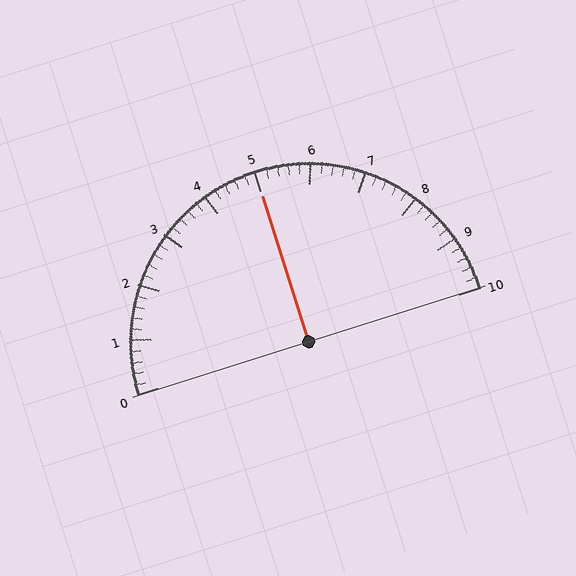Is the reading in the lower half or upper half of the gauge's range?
The reading is in the upper half of the range (0 to 10).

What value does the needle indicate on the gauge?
The needle indicates approximately 5.0.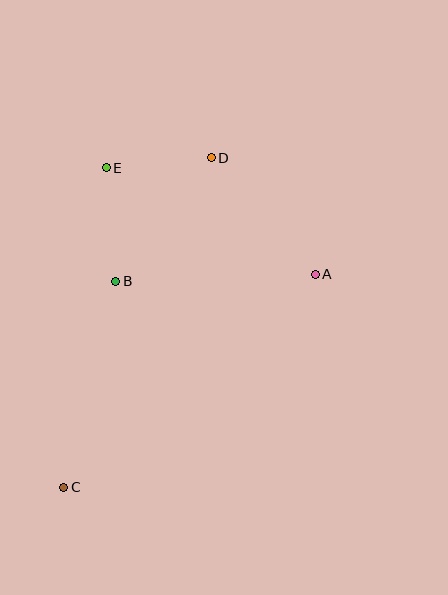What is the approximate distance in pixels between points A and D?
The distance between A and D is approximately 156 pixels.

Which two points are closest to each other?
Points D and E are closest to each other.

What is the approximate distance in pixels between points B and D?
The distance between B and D is approximately 156 pixels.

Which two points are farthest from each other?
Points C and D are farthest from each other.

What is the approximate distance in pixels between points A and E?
The distance between A and E is approximately 234 pixels.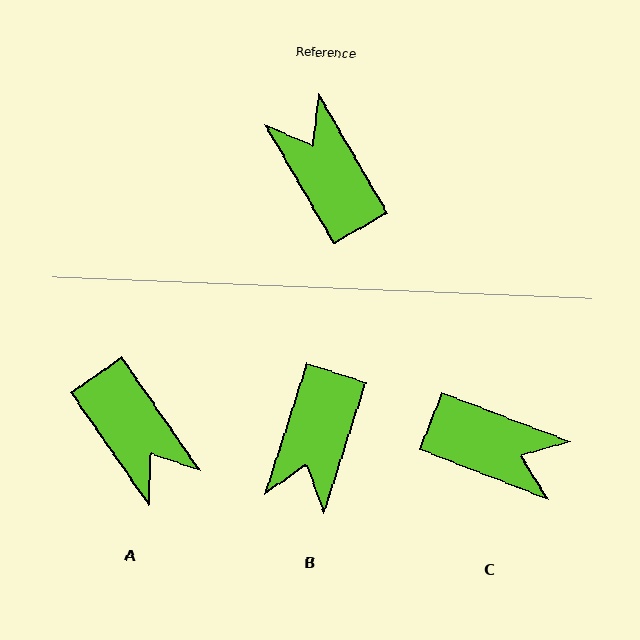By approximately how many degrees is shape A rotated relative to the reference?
Approximately 175 degrees clockwise.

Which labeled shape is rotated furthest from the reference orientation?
A, about 175 degrees away.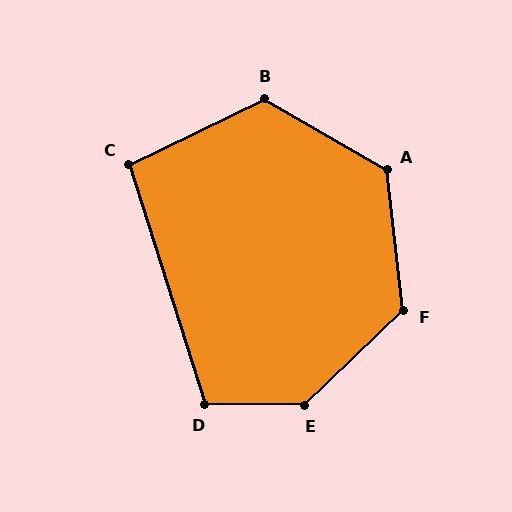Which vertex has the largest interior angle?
E, at approximately 136 degrees.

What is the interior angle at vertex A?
Approximately 126 degrees (obtuse).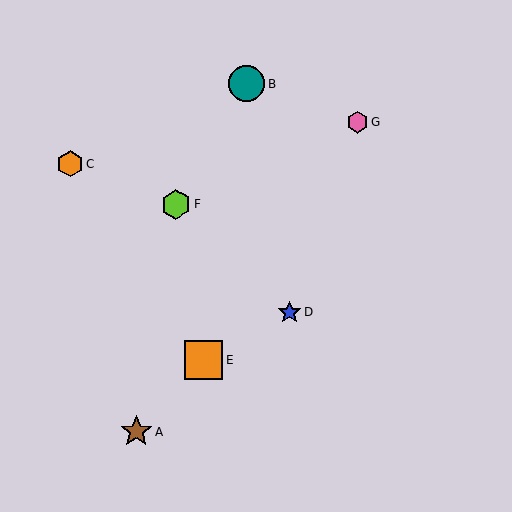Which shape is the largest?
The orange square (labeled E) is the largest.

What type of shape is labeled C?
Shape C is an orange hexagon.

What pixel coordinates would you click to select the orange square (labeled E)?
Click at (203, 360) to select the orange square E.